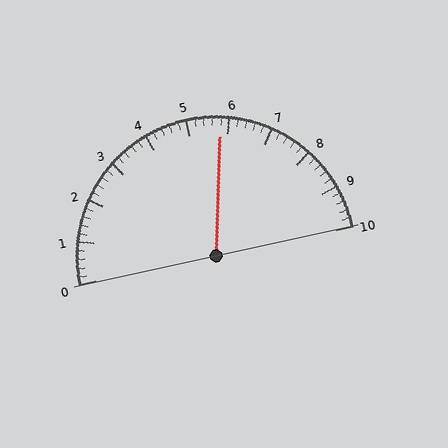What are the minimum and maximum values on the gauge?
The gauge ranges from 0 to 10.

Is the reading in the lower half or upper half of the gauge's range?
The reading is in the upper half of the range (0 to 10).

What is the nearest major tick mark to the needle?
The nearest major tick mark is 6.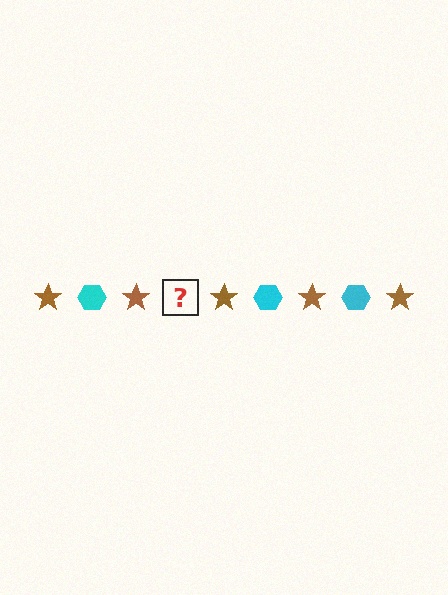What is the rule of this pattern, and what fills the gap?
The rule is that the pattern alternates between brown star and cyan hexagon. The gap should be filled with a cyan hexagon.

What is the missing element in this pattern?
The missing element is a cyan hexagon.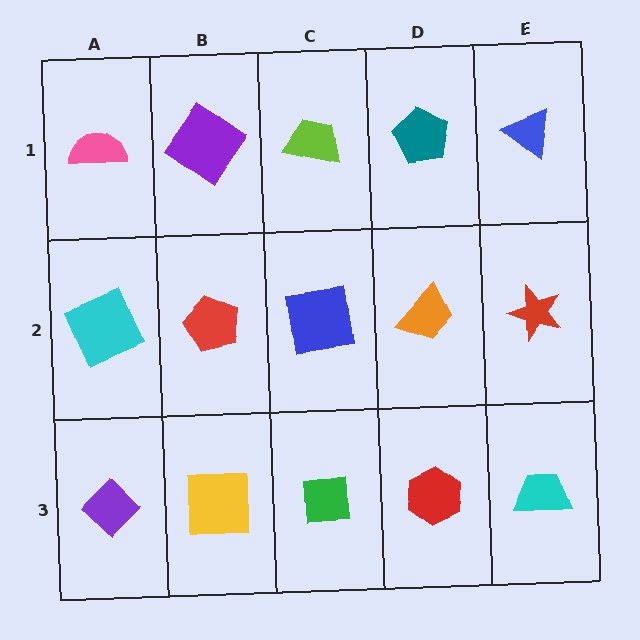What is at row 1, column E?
A blue triangle.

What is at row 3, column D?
A red hexagon.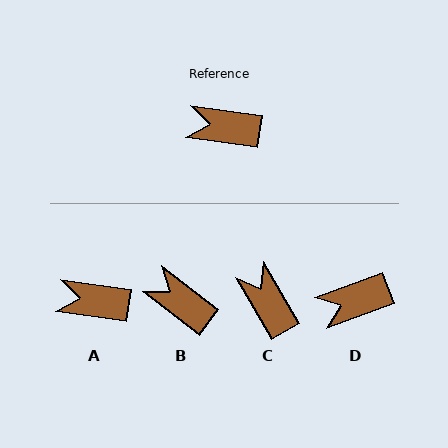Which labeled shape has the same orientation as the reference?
A.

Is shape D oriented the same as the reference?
No, it is off by about 29 degrees.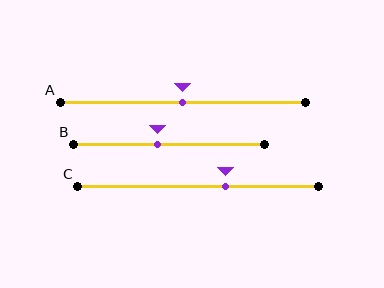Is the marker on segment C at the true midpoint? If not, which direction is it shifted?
No, the marker on segment C is shifted to the right by about 12% of the segment length.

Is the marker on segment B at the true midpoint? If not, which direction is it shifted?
No, the marker on segment B is shifted to the left by about 6% of the segment length.